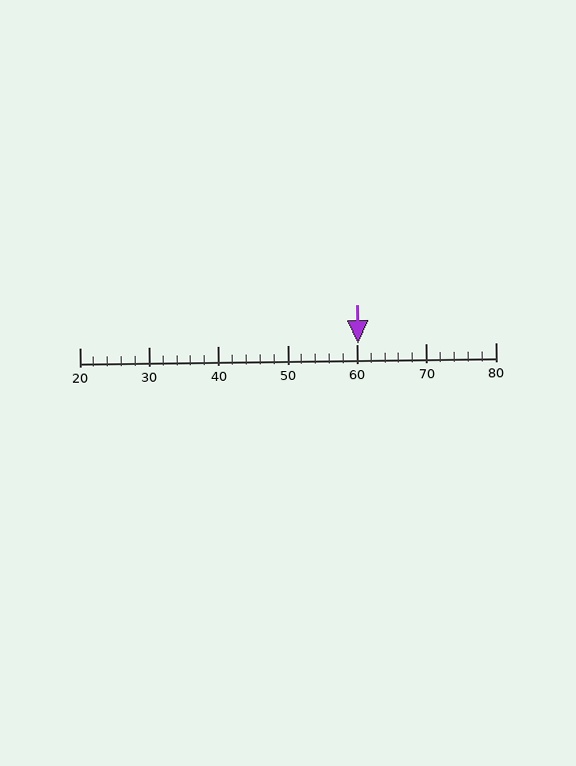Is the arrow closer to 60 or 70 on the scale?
The arrow is closer to 60.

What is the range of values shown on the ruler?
The ruler shows values from 20 to 80.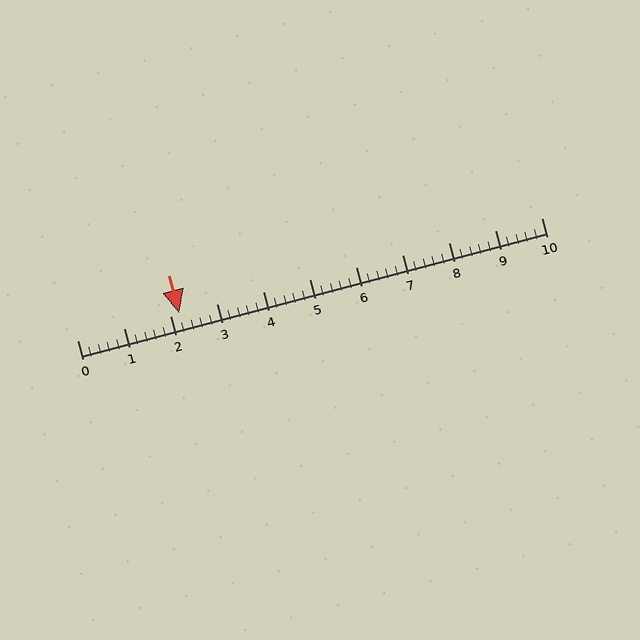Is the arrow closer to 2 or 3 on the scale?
The arrow is closer to 2.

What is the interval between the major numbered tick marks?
The major tick marks are spaced 1 units apart.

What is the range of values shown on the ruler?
The ruler shows values from 0 to 10.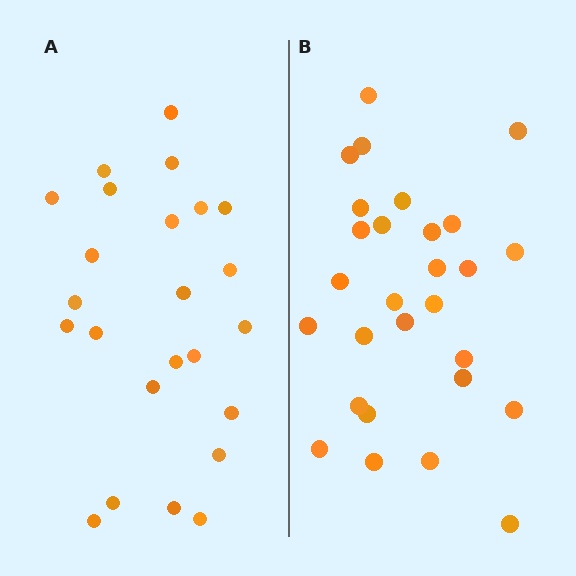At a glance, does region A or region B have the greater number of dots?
Region B (the right region) has more dots.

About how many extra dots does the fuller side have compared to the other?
Region B has about 4 more dots than region A.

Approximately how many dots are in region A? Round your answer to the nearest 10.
About 20 dots. (The exact count is 24, which rounds to 20.)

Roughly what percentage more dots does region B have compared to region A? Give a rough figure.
About 15% more.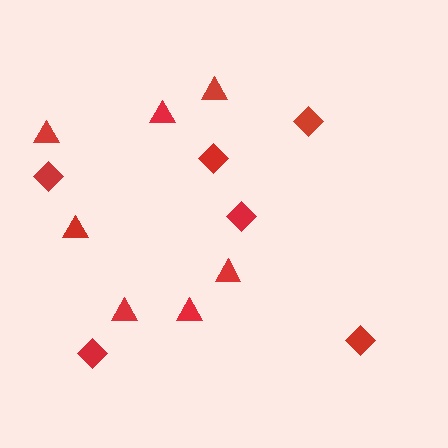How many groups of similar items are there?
There are 2 groups: one group of triangles (7) and one group of diamonds (6).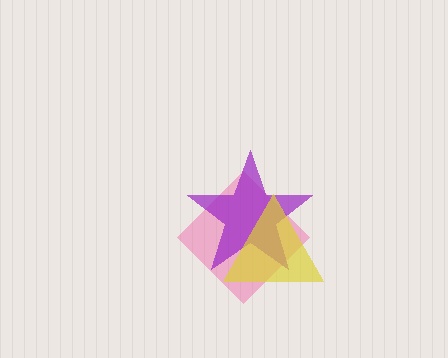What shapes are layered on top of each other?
The layered shapes are: a pink diamond, a purple star, a yellow triangle.